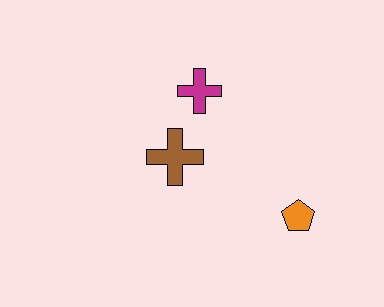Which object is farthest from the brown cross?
The orange pentagon is farthest from the brown cross.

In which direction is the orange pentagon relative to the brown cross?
The orange pentagon is to the right of the brown cross.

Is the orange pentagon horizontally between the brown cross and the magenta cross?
No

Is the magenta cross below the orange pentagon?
No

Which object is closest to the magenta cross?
The brown cross is closest to the magenta cross.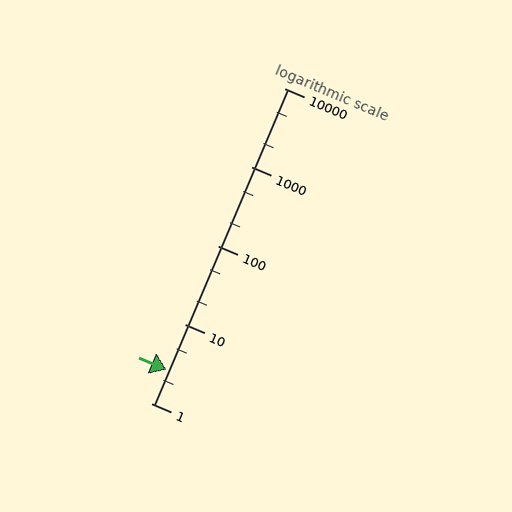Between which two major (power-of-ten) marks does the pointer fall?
The pointer is between 1 and 10.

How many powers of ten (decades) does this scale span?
The scale spans 4 decades, from 1 to 10000.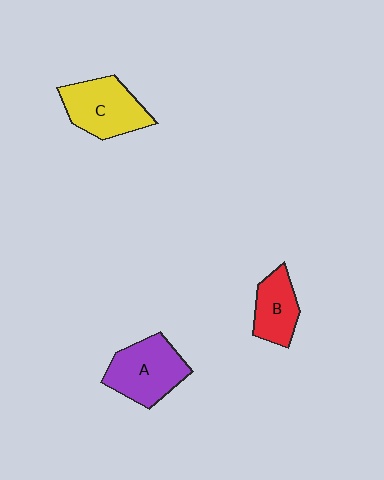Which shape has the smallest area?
Shape B (red).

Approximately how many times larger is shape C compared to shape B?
Approximately 1.4 times.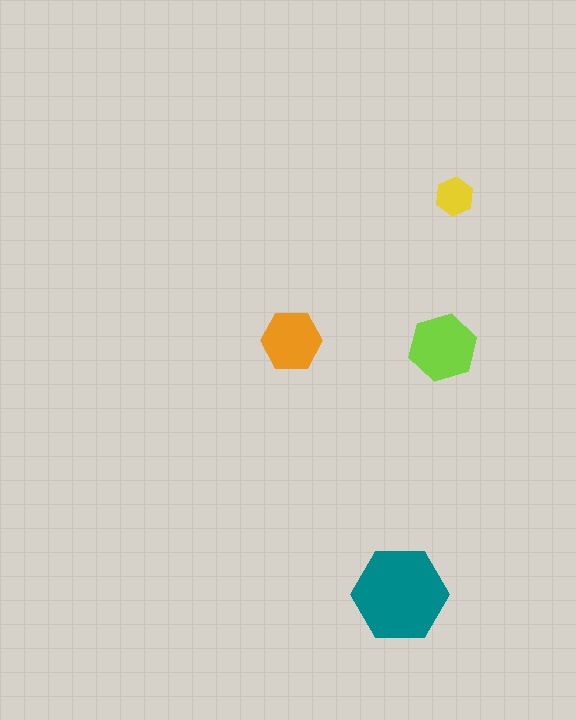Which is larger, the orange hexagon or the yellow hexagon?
The orange one.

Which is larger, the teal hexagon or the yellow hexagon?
The teal one.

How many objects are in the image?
There are 4 objects in the image.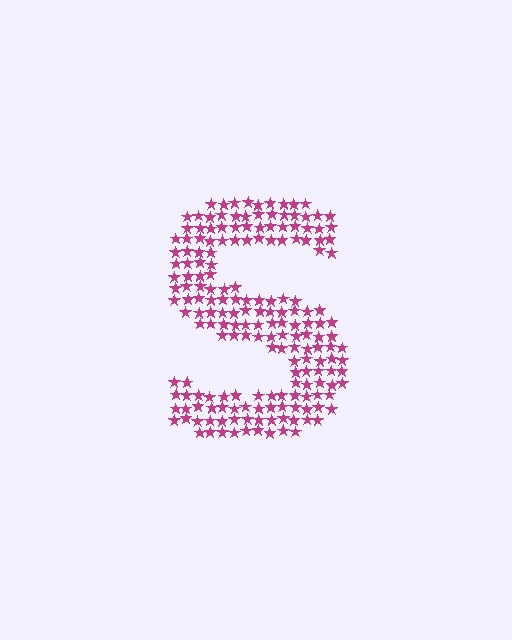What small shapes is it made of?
It is made of small stars.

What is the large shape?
The large shape is the letter S.